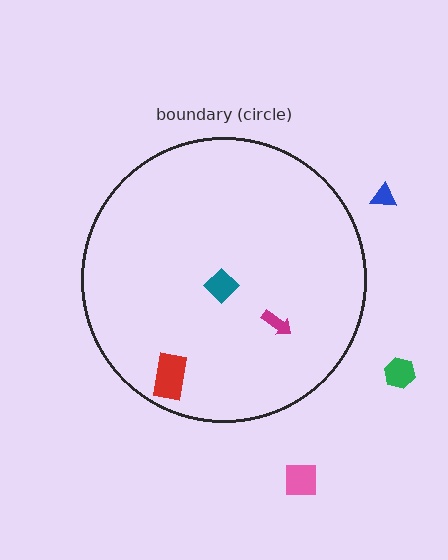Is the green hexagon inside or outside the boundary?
Outside.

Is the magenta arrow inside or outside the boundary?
Inside.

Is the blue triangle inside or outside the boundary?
Outside.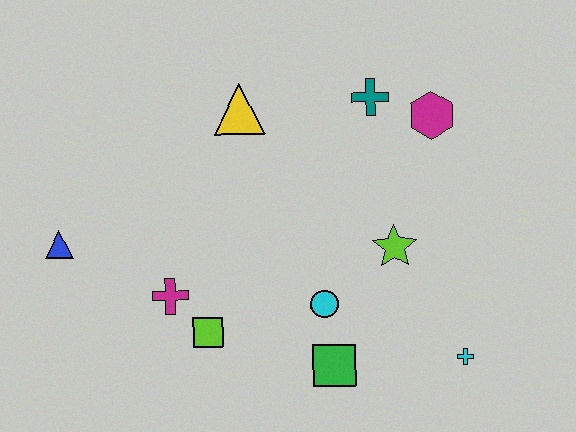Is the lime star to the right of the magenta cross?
Yes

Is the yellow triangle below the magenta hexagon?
No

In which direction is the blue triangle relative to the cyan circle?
The blue triangle is to the left of the cyan circle.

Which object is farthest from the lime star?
The blue triangle is farthest from the lime star.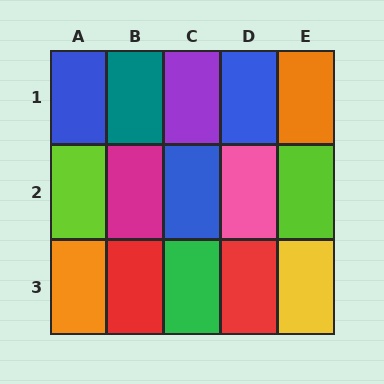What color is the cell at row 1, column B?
Teal.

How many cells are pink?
1 cell is pink.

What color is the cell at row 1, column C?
Purple.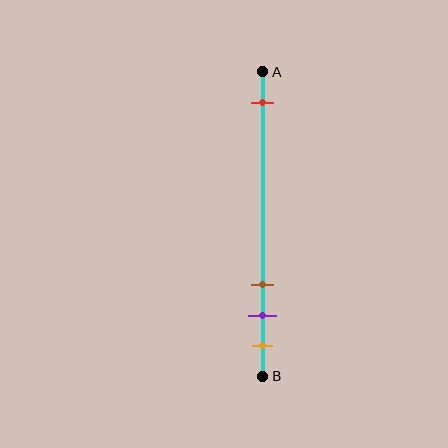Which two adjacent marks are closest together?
The purple and orange marks are the closest adjacent pair.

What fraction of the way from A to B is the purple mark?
The purple mark is approximately 80% (0.8) of the way from A to B.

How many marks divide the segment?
There are 4 marks dividing the segment.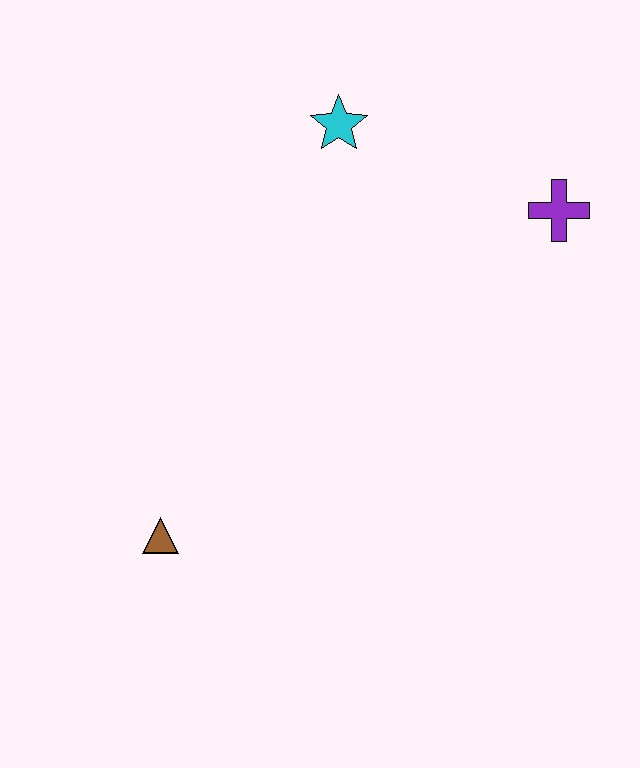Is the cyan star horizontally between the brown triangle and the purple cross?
Yes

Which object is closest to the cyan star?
The purple cross is closest to the cyan star.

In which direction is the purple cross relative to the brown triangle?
The purple cross is to the right of the brown triangle.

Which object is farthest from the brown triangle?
The purple cross is farthest from the brown triangle.